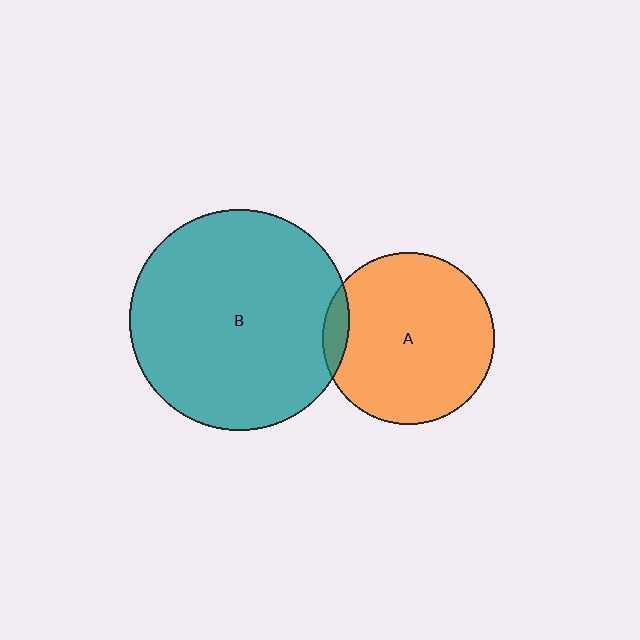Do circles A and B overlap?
Yes.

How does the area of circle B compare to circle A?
Approximately 1.6 times.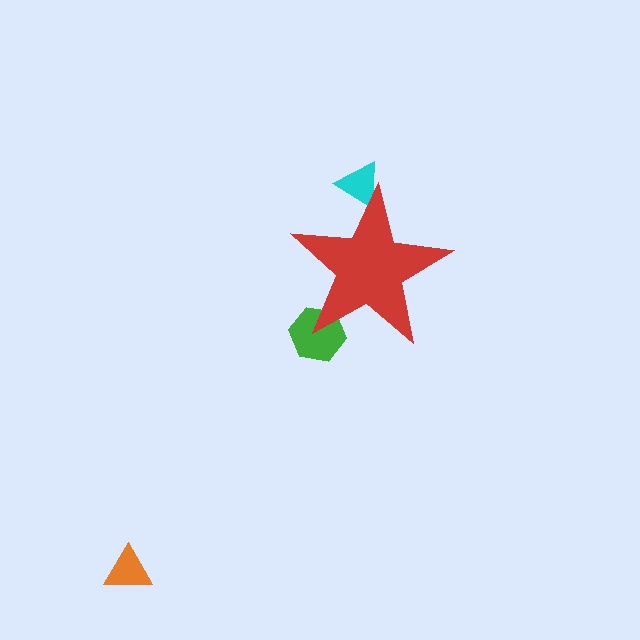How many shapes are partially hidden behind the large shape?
2 shapes are partially hidden.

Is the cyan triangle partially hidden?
Yes, the cyan triangle is partially hidden behind the red star.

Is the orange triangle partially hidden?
No, the orange triangle is fully visible.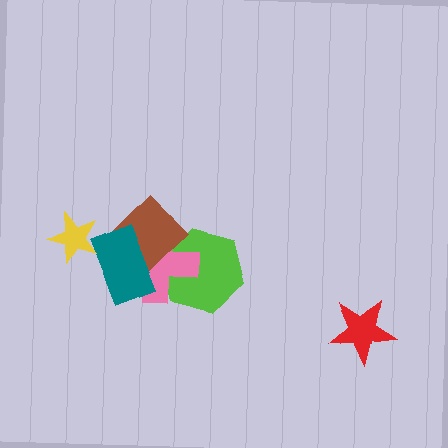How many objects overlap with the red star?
0 objects overlap with the red star.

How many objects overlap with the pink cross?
3 objects overlap with the pink cross.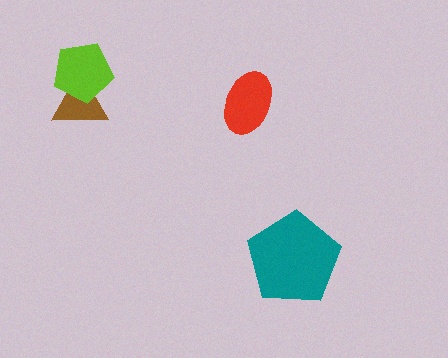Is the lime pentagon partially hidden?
No, no other shape covers it.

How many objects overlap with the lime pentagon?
1 object overlaps with the lime pentagon.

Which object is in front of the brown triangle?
The lime pentagon is in front of the brown triangle.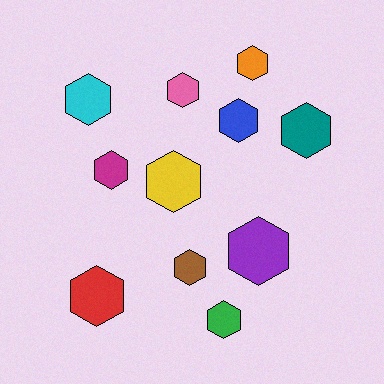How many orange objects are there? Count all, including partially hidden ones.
There is 1 orange object.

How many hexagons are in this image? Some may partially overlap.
There are 11 hexagons.